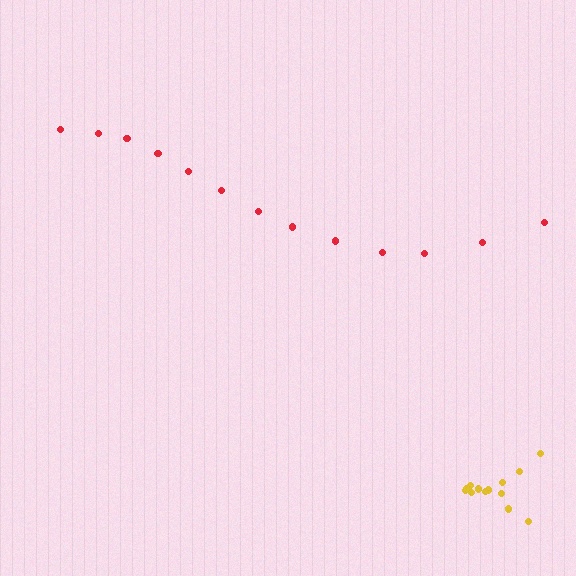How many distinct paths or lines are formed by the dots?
There are 2 distinct paths.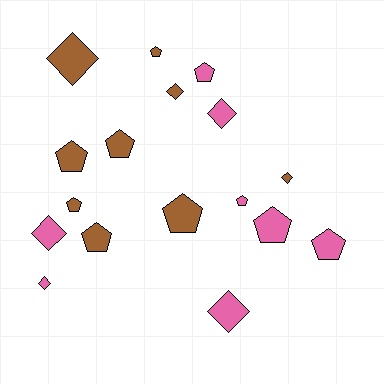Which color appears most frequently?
Brown, with 9 objects.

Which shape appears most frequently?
Pentagon, with 10 objects.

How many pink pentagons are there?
There are 4 pink pentagons.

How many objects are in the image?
There are 17 objects.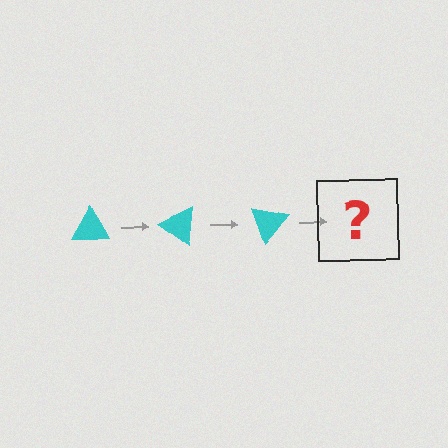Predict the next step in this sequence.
The next step is a cyan triangle rotated 105 degrees.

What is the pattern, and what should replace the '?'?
The pattern is that the triangle rotates 35 degrees each step. The '?' should be a cyan triangle rotated 105 degrees.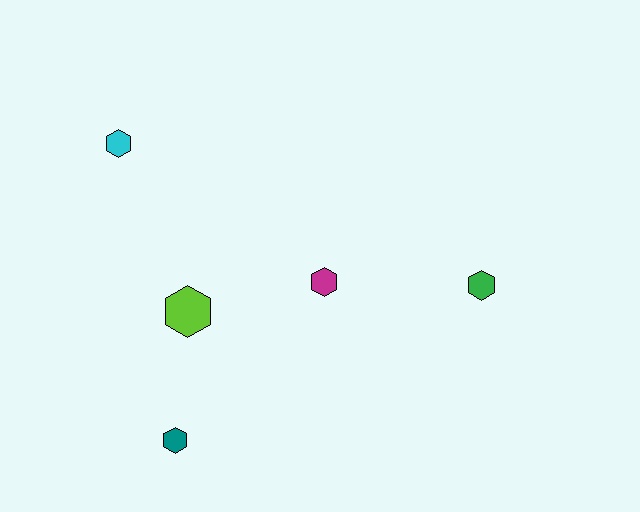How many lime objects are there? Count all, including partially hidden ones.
There is 1 lime object.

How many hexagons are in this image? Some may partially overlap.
There are 5 hexagons.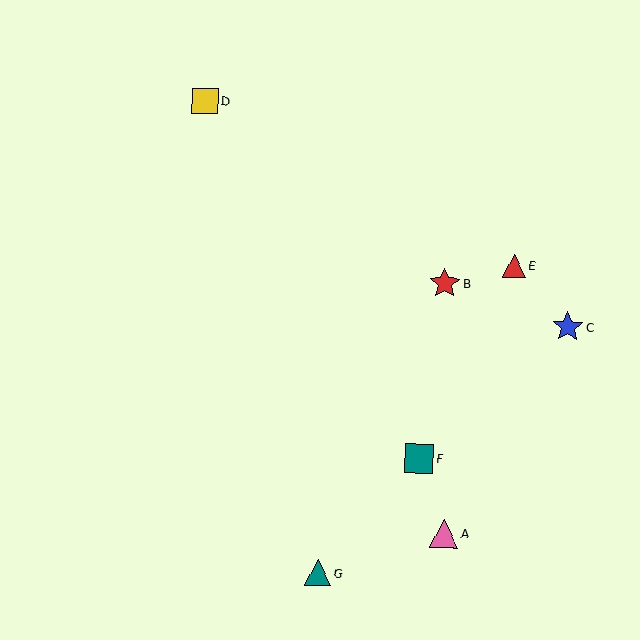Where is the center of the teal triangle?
The center of the teal triangle is at (318, 573).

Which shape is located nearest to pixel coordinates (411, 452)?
The teal square (labeled F) at (419, 458) is nearest to that location.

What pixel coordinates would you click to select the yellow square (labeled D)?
Click at (205, 101) to select the yellow square D.